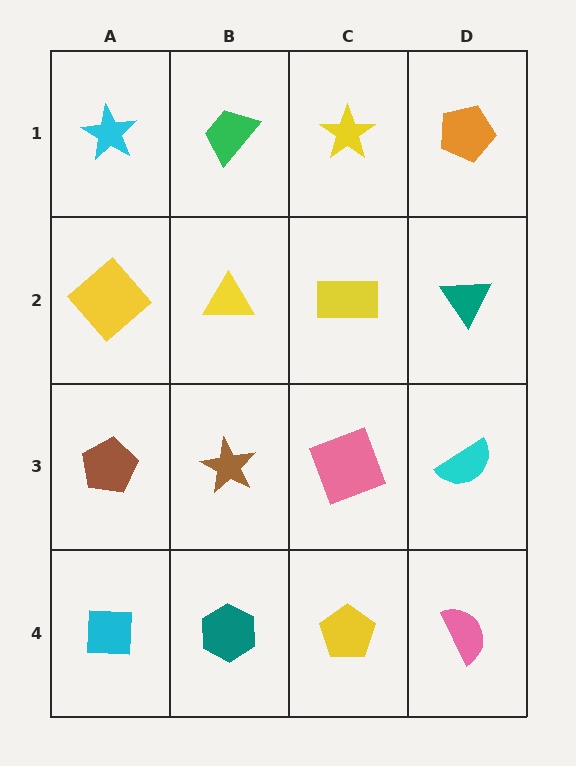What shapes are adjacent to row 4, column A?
A brown pentagon (row 3, column A), a teal hexagon (row 4, column B).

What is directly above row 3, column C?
A yellow rectangle.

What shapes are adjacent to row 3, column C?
A yellow rectangle (row 2, column C), a yellow pentagon (row 4, column C), a brown star (row 3, column B), a cyan semicircle (row 3, column D).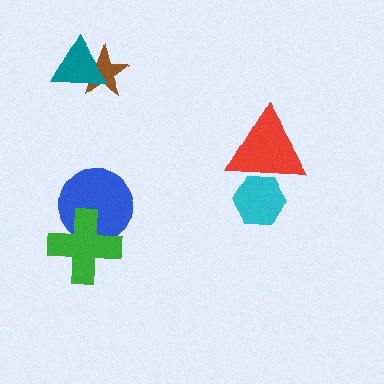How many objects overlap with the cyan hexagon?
1 object overlaps with the cyan hexagon.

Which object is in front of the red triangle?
The cyan hexagon is in front of the red triangle.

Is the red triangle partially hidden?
Yes, it is partially covered by another shape.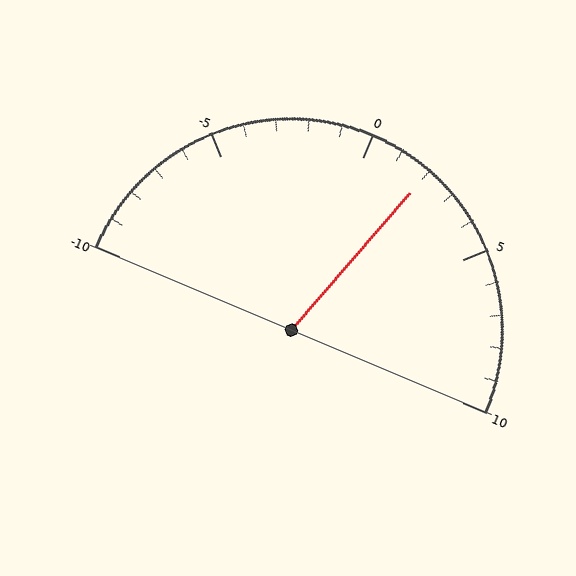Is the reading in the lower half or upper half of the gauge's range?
The reading is in the upper half of the range (-10 to 10).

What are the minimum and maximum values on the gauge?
The gauge ranges from -10 to 10.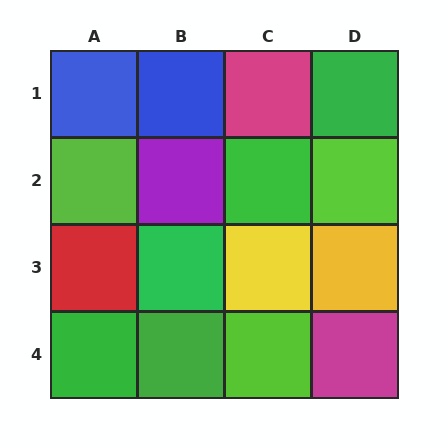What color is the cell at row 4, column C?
Lime.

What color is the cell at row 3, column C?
Yellow.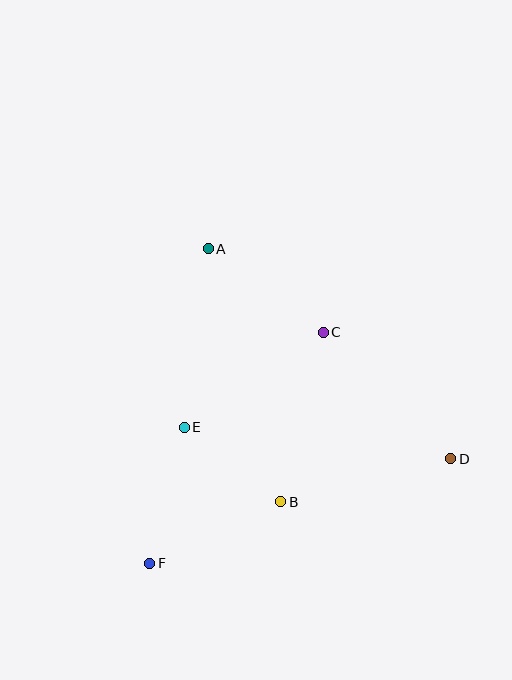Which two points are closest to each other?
Points B and E are closest to each other.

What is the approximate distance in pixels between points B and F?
The distance between B and F is approximately 145 pixels.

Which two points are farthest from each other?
Points A and D are farthest from each other.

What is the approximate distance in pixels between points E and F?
The distance between E and F is approximately 140 pixels.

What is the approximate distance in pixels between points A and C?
The distance between A and C is approximately 142 pixels.